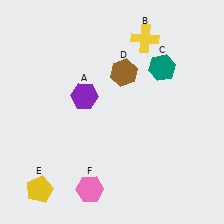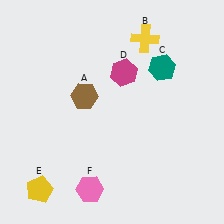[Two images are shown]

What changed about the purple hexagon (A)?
In Image 1, A is purple. In Image 2, it changed to brown.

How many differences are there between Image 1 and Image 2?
There are 2 differences between the two images.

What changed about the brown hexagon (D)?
In Image 1, D is brown. In Image 2, it changed to magenta.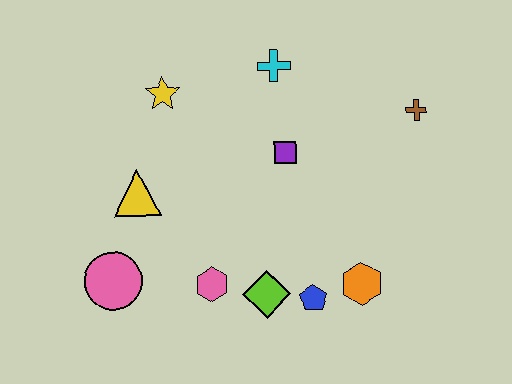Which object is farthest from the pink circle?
The brown cross is farthest from the pink circle.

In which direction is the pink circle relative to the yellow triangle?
The pink circle is below the yellow triangle.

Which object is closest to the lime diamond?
The blue pentagon is closest to the lime diamond.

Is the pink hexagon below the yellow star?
Yes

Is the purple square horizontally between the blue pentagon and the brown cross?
No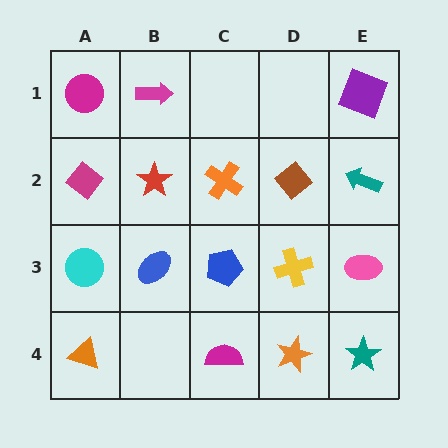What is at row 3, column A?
A cyan circle.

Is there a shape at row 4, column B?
No, that cell is empty.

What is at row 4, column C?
A magenta semicircle.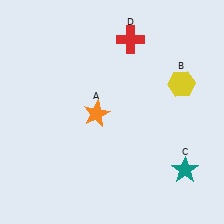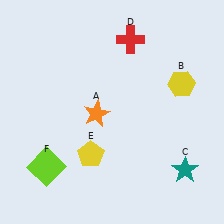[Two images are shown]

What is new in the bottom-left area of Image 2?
A yellow pentagon (E) was added in the bottom-left area of Image 2.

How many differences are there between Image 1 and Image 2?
There are 2 differences between the two images.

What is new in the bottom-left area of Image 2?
A lime square (F) was added in the bottom-left area of Image 2.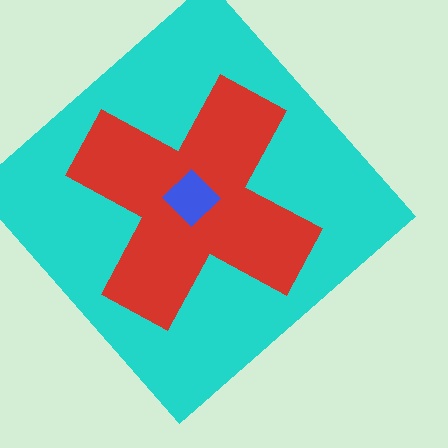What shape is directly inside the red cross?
The blue diamond.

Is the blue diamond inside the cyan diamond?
Yes.